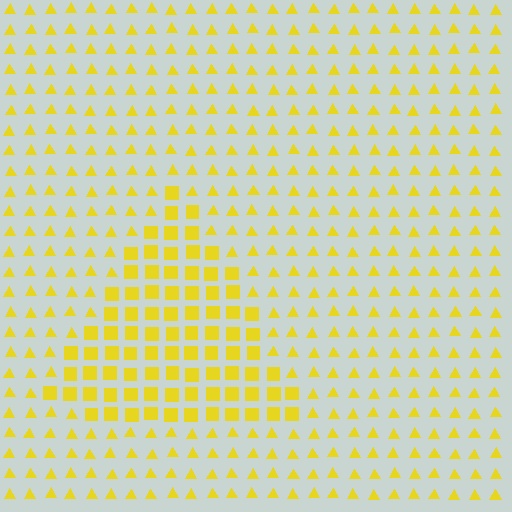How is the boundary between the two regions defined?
The boundary is defined by a change in element shape: squares inside vs. triangles outside. All elements share the same color and spacing.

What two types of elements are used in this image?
The image uses squares inside the triangle region and triangles outside it.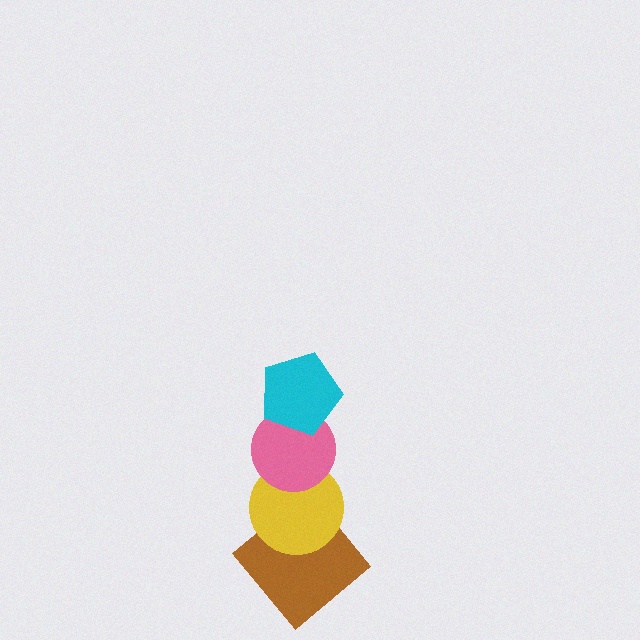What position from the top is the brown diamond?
The brown diamond is 4th from the top.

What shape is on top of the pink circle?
The cyan pentagon is on top of the pink circle.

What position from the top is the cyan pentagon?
The cyan pentagon is 1st from the top.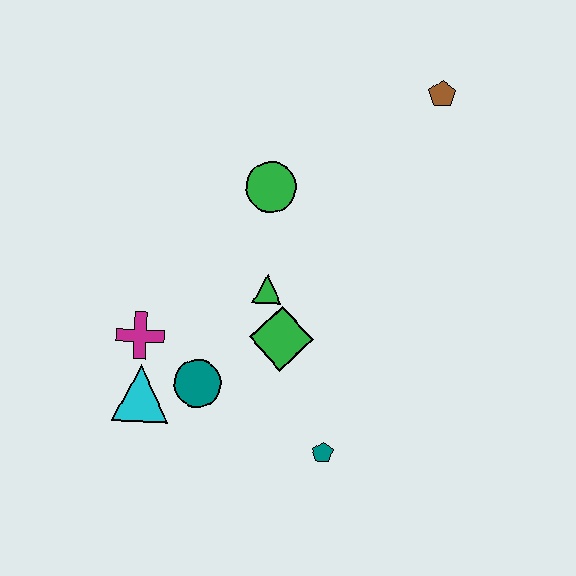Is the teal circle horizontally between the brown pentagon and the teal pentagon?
No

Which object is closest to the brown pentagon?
The green circle is closest to the brown pentagon.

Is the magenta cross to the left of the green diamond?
Yes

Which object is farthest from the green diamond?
The brown pentagon is farthest from the green diamond.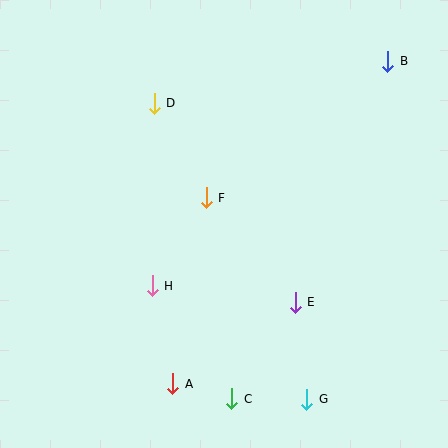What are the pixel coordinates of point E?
Point E is at (295, 302).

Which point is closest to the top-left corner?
Point D is closest to the top-left corner.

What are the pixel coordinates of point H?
Point H is at (152, 286).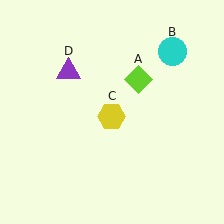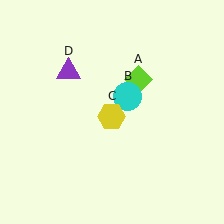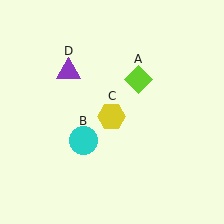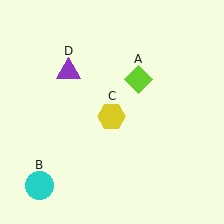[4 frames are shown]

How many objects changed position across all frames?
1 object changed position: cyan circle (object B).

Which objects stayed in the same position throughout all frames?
Lime diamond (object A) and yellow hexagon (object C) and purple triangle (object D) remained stationary.